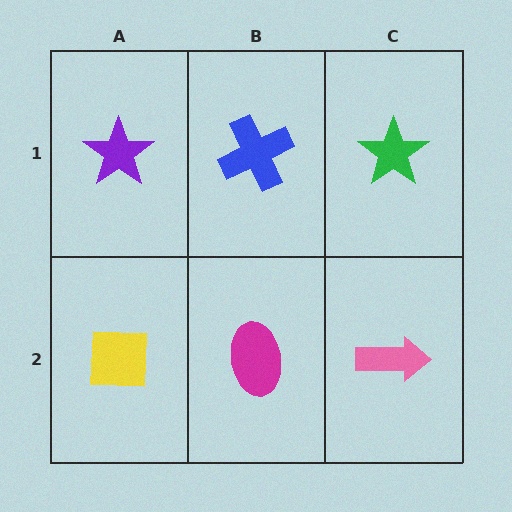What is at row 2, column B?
A magenta ellipse.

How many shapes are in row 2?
3 shapes.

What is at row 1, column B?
A blue cross.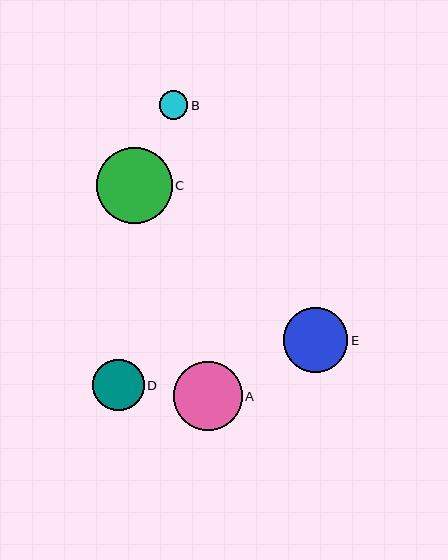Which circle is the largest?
Circle C is the largest with a size of approximately 76 pixels.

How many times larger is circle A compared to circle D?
Circle A is approximately 1.3 times the size of circle D.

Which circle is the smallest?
Circle B is the smallest with a size of approximately 28 pixels.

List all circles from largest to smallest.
From largest to smallest: C, A, E, D, B.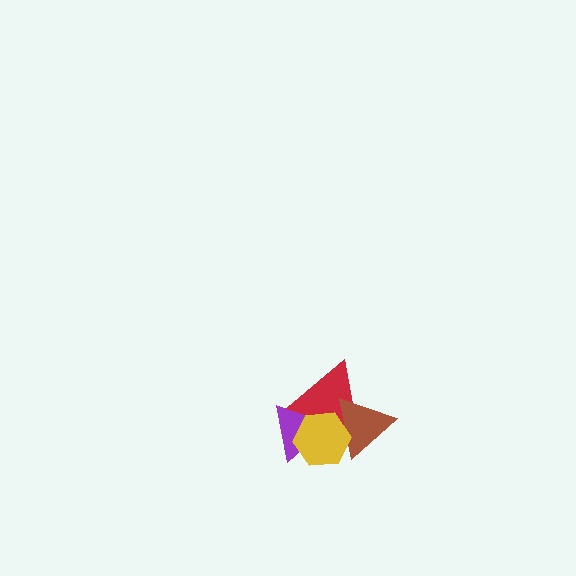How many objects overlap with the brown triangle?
2 objects overlap with the brown triangle.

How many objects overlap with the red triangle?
3 objects overlap with the red triangle.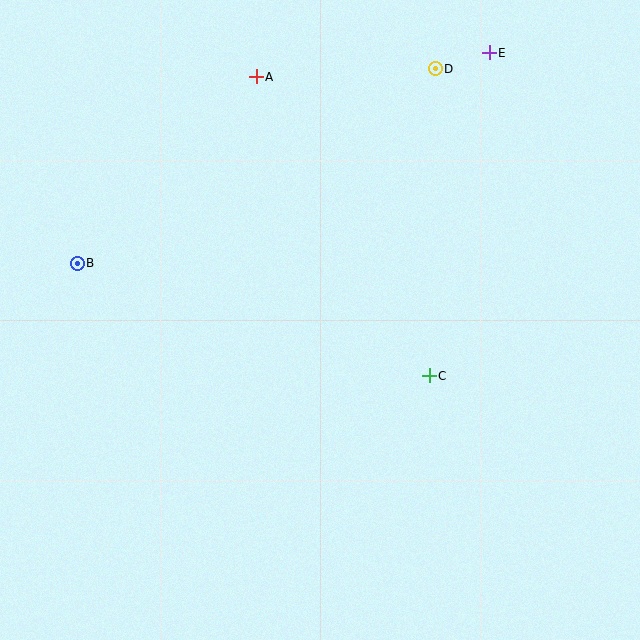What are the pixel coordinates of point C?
Point C is at (429, 376).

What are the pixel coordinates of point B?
Point B is at (77, 263).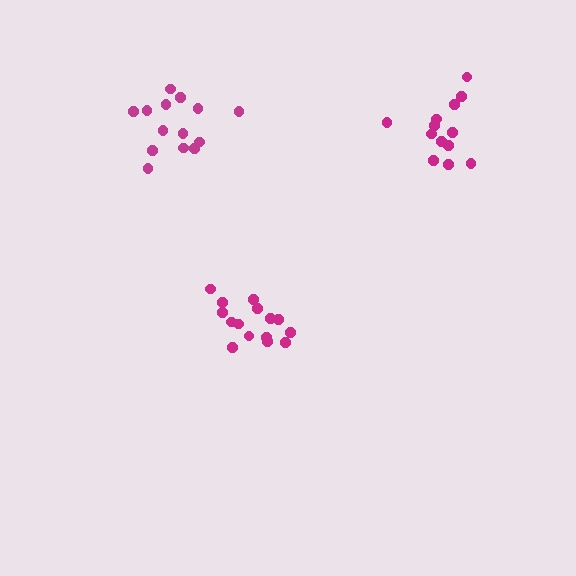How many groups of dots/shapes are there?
There are 3 groups.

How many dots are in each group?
Group 1: 15 dots, Group 2: 14 dots, Group 3: 13 dots (42 total).